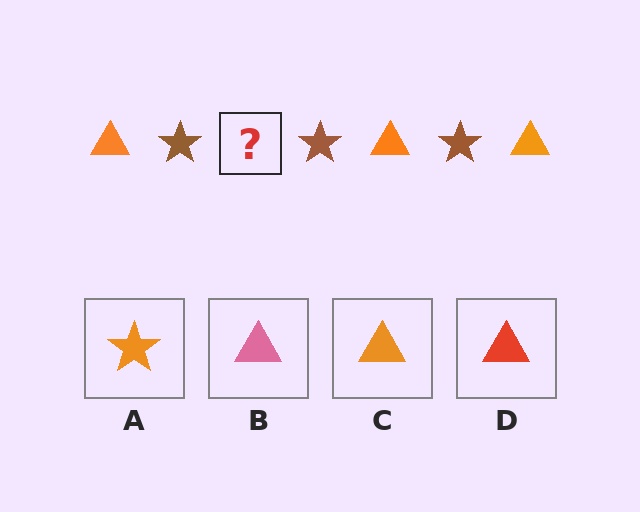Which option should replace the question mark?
Option C.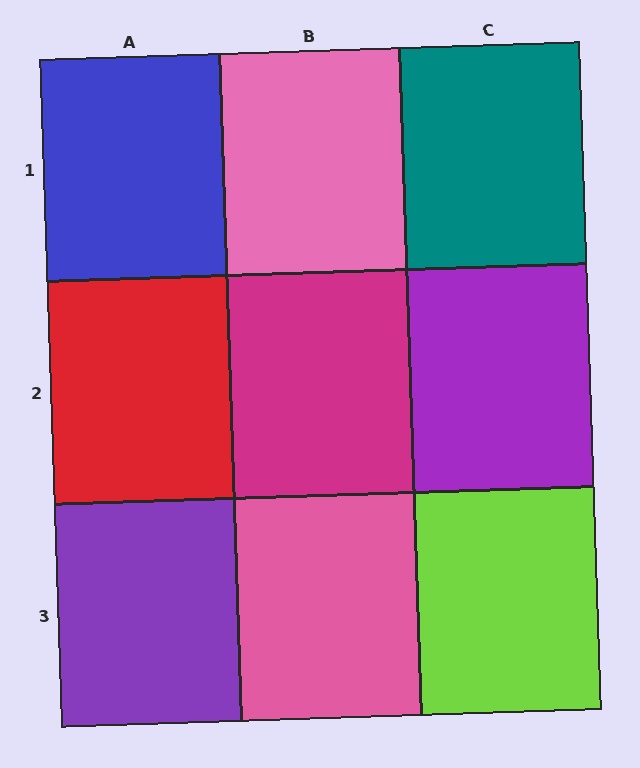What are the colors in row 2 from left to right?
Red, magenta, purple.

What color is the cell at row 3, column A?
Purple.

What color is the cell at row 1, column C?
Teal.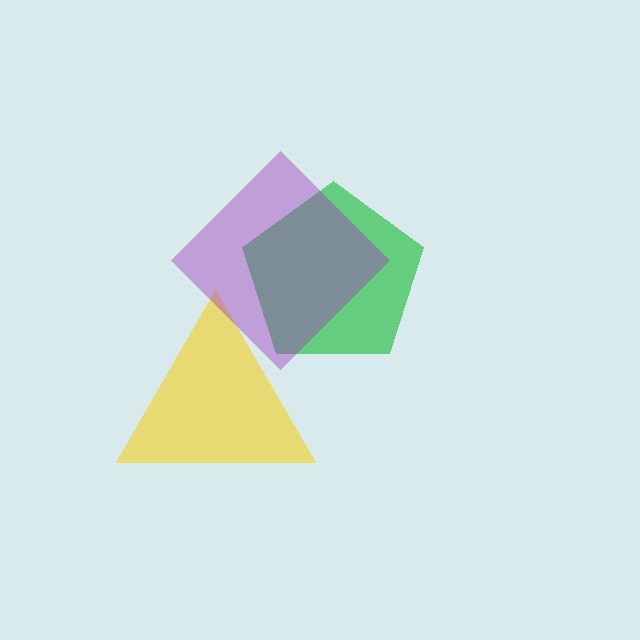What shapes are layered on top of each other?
The layered shapes are: a green pentagon, a yellow triangle, a purple diamond.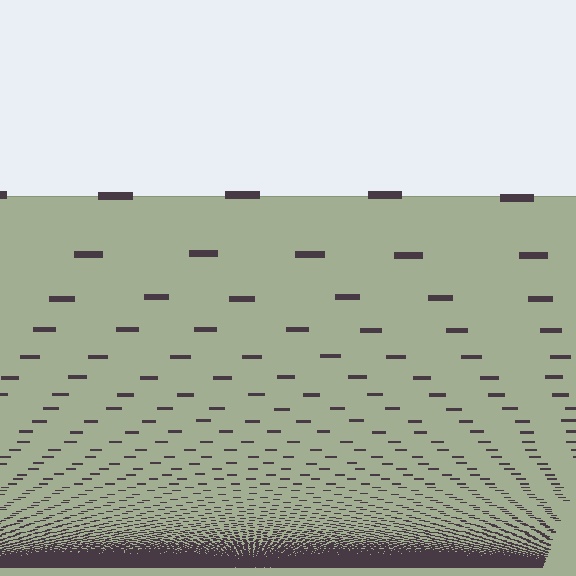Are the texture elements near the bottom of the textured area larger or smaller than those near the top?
Smaller. The gradient is inverted — elements near the bottom are smaller and denser.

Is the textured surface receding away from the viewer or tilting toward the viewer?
The surface appears to tilt toward the viewer. Texture elements get larger and sparser toward the top.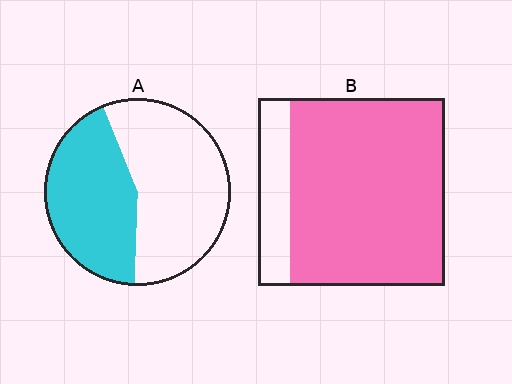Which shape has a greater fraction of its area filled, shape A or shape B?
Shape B.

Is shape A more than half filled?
No.